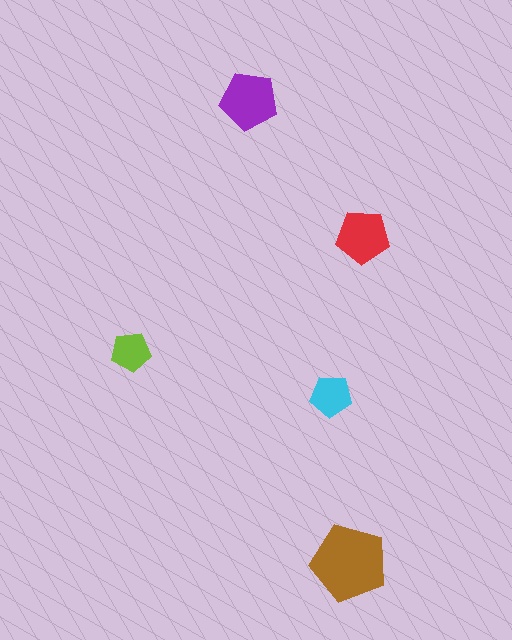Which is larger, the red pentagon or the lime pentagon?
The red one.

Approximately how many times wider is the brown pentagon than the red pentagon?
About 1.5 times wider.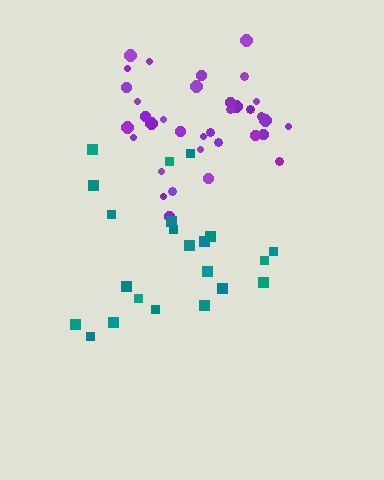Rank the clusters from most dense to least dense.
purple, teal.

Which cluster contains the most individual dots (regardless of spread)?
Purple (35).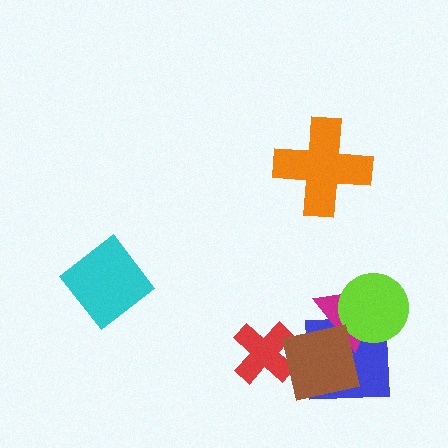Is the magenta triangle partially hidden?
Yes, it is partially covered by another shape.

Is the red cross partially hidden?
Yes, it is partially covered by another shape.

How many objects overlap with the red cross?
1 object overlaps with the red cross.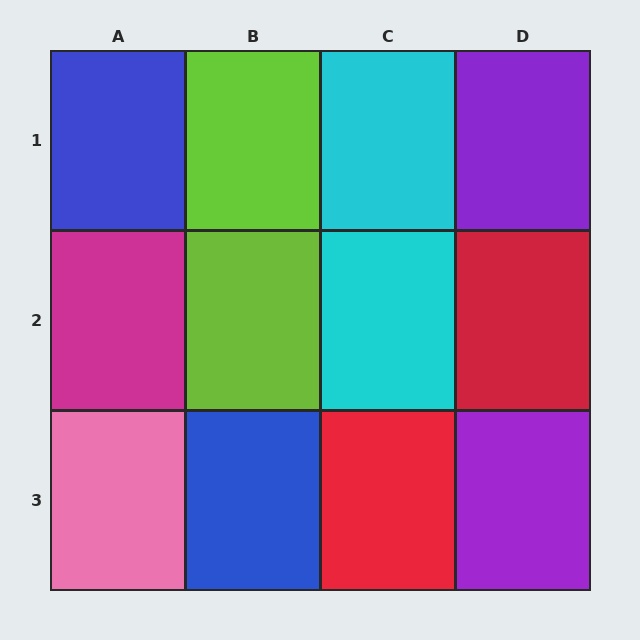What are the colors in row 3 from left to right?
Pink, blue, red, purple.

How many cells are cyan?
2 cells are cyan.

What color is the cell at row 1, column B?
Lime.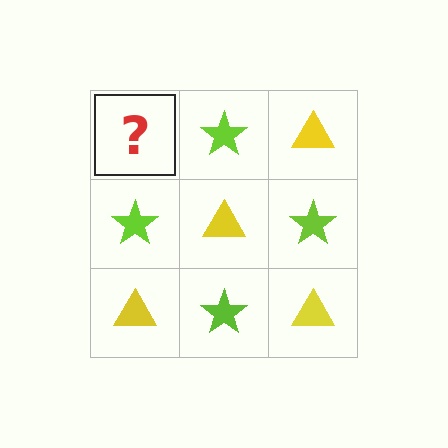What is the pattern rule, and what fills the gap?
The rule is that it alternates yellow triangle and lime star in a checkerboard pattern. The gap should be filled with a yellow triangle.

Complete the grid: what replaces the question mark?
The question mark should be replaced with a yellow triangle.